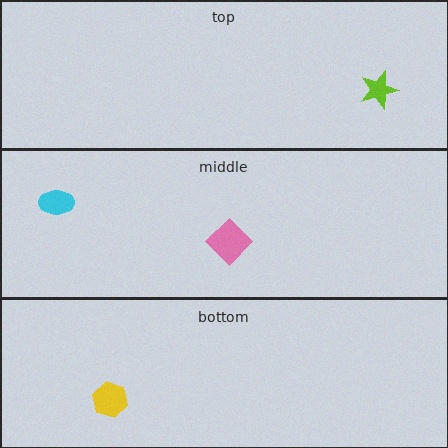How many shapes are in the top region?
1.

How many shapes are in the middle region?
2.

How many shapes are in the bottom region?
1.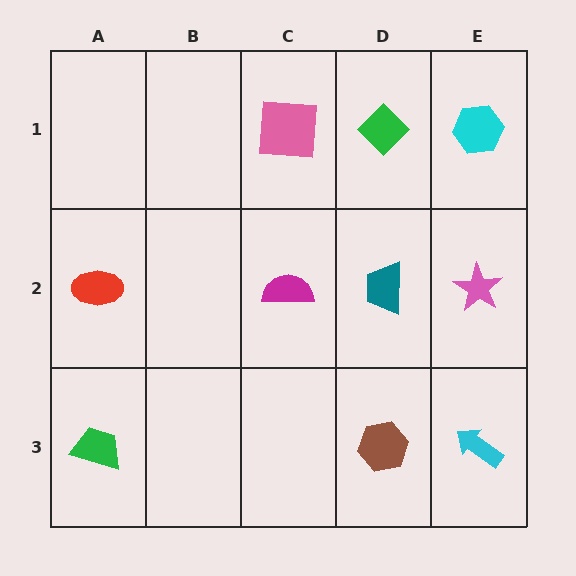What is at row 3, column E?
A cyan arrow.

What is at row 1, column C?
A pink square.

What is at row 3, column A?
A green trapezoid.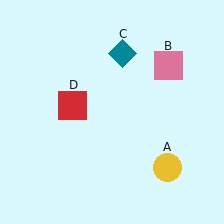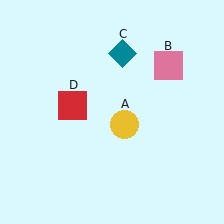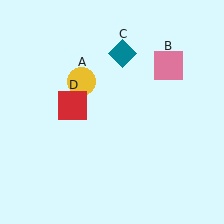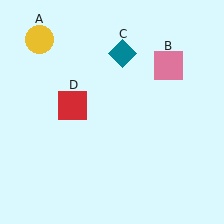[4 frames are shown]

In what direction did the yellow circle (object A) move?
The yellow circle (object A) moved up and to the left.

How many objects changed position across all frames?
1 object changed position: yellow circle (object A).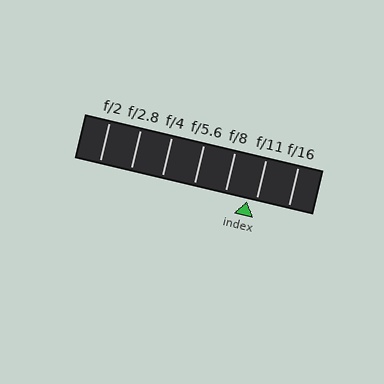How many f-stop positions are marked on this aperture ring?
There are 7 f-stop positions marked.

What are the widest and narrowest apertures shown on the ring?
The widest aperture shown is f/2 and the narrowest is f/16.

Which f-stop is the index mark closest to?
The index mark is closest to f/11.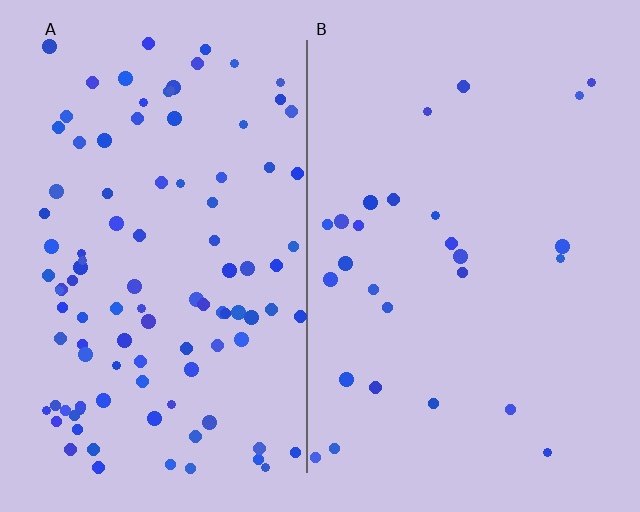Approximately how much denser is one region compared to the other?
Approximately 4.0× — region A over region B.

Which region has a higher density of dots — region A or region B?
A (the left).